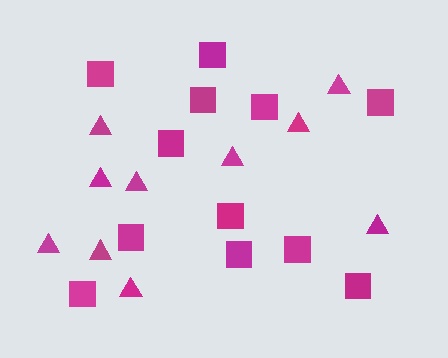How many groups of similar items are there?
There are 2 groups: one group of triangles (10) and one group of squares (12).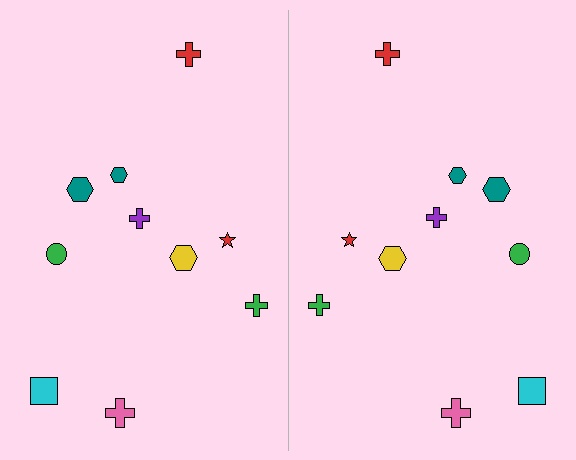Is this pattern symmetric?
Yes, this pattern has bilateral (reflection) symmetry.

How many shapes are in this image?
There are 20 shapes in this image.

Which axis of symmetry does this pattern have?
The pattern has a vertical axis of symmetry running through the center of the image.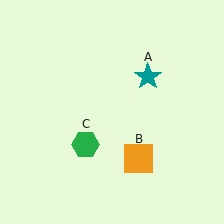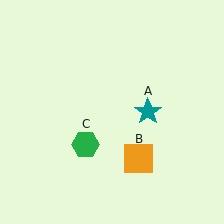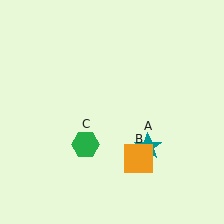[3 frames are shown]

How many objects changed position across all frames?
1 object changed position: teal star (object A).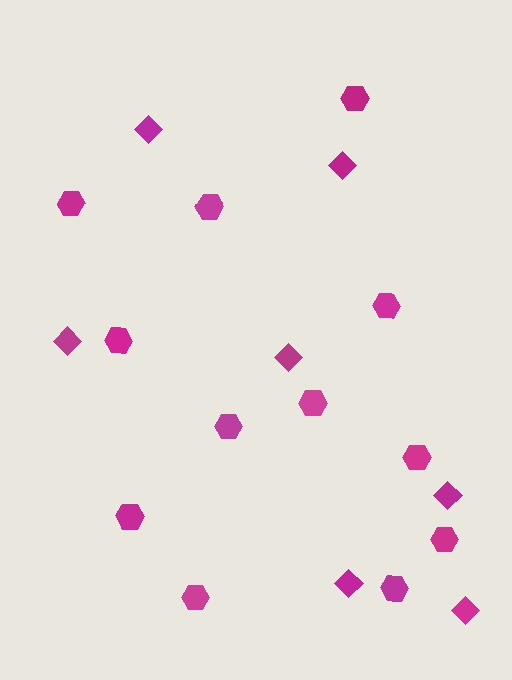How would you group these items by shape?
There are 2 groups: one group of diamonds (7) and one group of hexagons (12).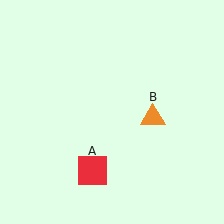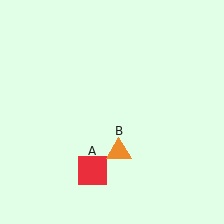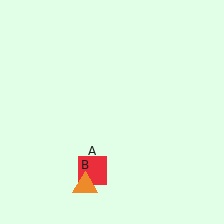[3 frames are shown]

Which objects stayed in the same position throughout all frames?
Red square (object A) remained stationary.